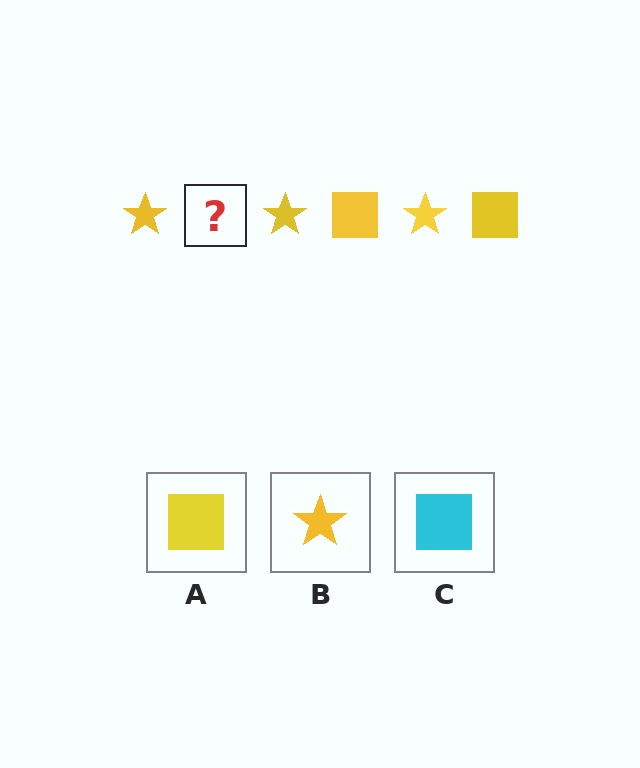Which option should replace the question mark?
Option A.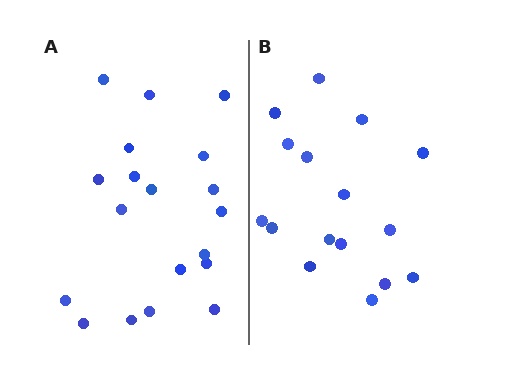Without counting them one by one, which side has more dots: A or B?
Region A (the left region) has more dots.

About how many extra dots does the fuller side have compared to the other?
Region A has just a few more — roughly 2 or 3 more dots than region B.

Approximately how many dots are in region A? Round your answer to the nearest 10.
About 20 dots. (The exact count is 19, which rounds to 20.)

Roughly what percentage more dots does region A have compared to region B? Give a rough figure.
About 20% more.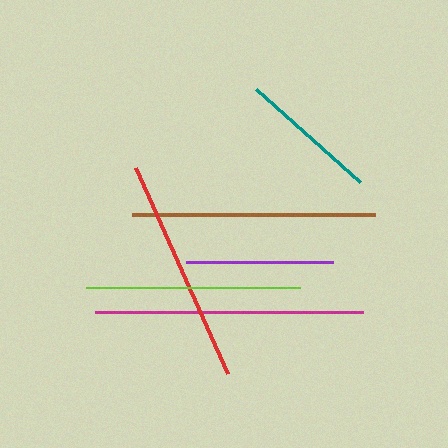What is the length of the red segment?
The red segment is approximately 226 pixels long.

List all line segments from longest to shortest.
From longest to shortest: magenta, brown, red, lime, purple, teal.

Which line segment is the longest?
The magenta line is the longest at approximately 267 pixels.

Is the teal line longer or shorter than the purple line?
The purple line is longer than the teal line.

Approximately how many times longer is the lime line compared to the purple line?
The lime line is approximately 1.5 times the length of the purple line.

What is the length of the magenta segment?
The magenta segment is approximately 267 pixels long.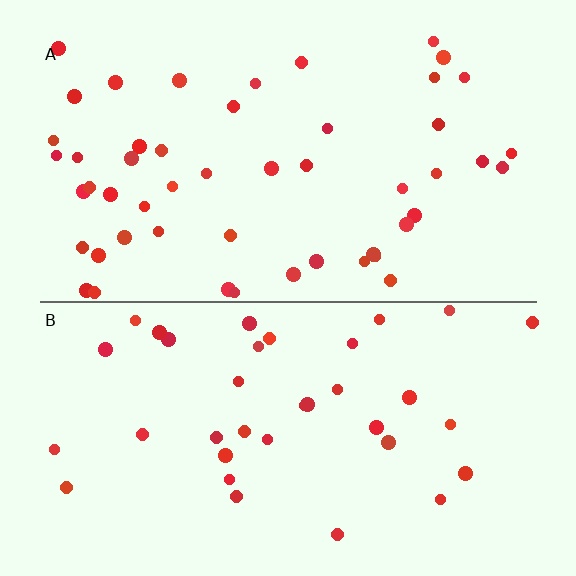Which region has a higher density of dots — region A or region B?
A (the top).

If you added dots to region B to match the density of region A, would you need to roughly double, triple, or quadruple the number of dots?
Approximately double.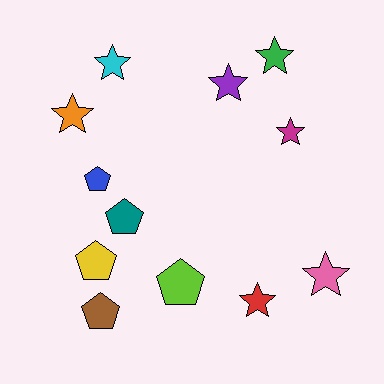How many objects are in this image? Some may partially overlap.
There are 12 objects.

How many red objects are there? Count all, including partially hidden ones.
There is 1 red object.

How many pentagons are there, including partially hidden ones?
There are 5 pentagons.